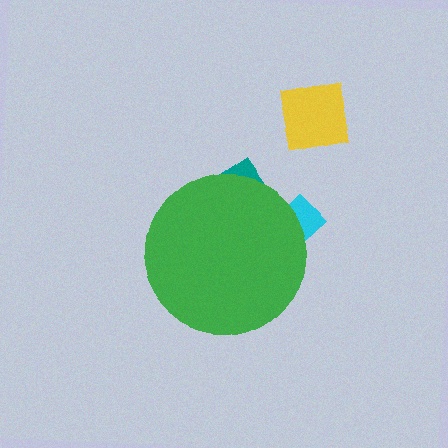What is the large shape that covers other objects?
A green circle.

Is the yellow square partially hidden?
No, the yellow square is fully visible.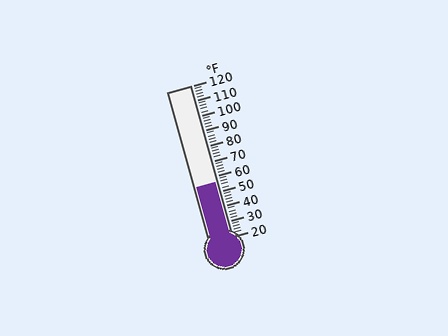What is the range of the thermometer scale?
The thermometer scale ranges from 20°F to 120°F.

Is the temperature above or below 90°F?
The temperature is below 90°F.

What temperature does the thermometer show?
The thermometer shows approximately 56°F.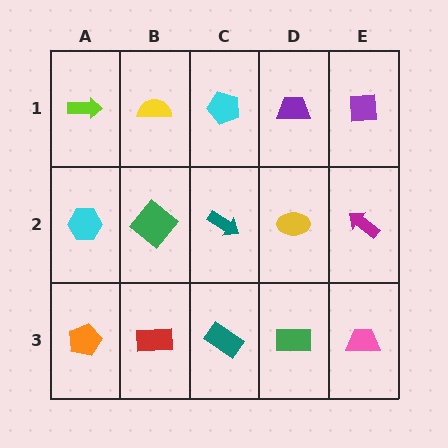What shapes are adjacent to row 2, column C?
A cyan pentagon (row 1, column C), a teal rectangle (row 3, column C), a green diamond (row 2, column B), a yellow ellipse (row 2, column D).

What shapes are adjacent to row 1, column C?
A teal arrow (row 2, column C), a yellow semicircle (row 1, column B), a purple trapezoid (row 1, column D).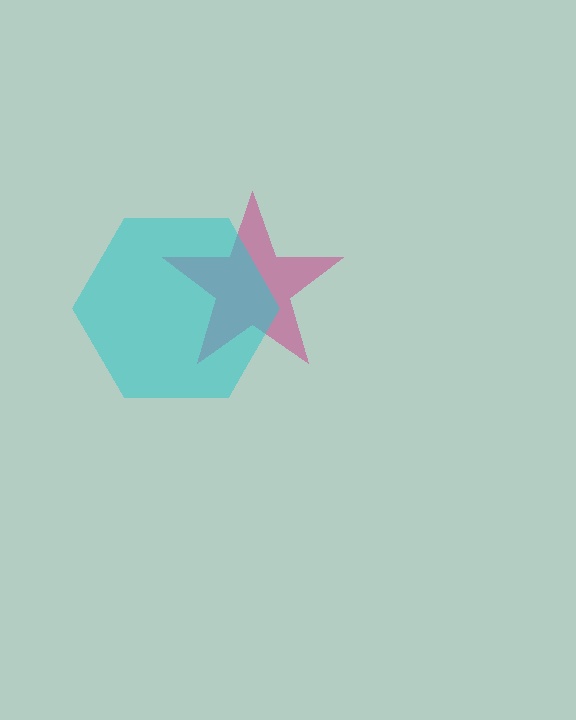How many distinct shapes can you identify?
There are 2 distinct shapes: a magenta star, a cyan hexagon.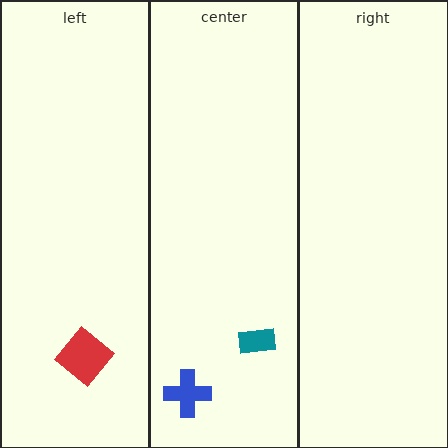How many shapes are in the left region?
1.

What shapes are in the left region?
The red diamond.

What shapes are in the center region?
The blue cross, the teal rectangle.